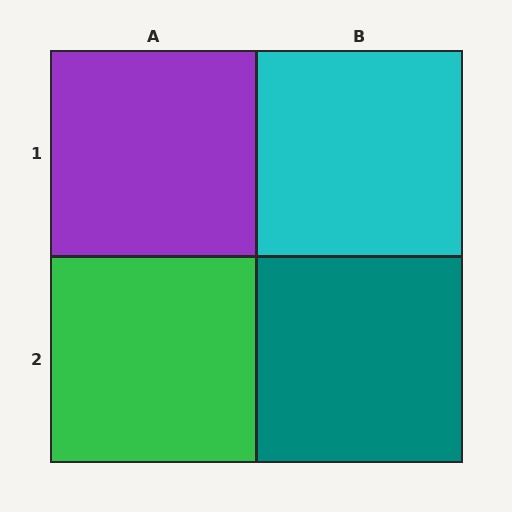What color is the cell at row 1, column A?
Purple.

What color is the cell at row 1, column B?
Cyan.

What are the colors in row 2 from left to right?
Green, teal.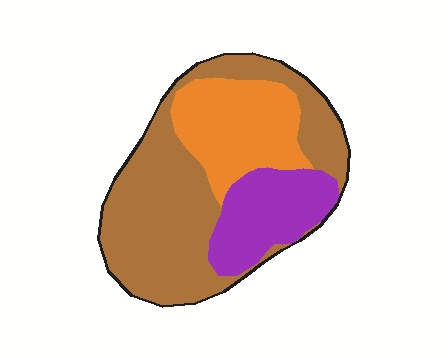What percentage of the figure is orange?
Orange covers about 25% of the figure.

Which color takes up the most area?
Brown, at roughly 55%.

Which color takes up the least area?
Purple, at roughly 20%.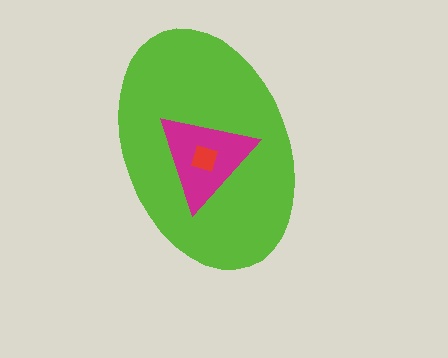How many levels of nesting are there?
3.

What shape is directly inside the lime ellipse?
The magenta triangle.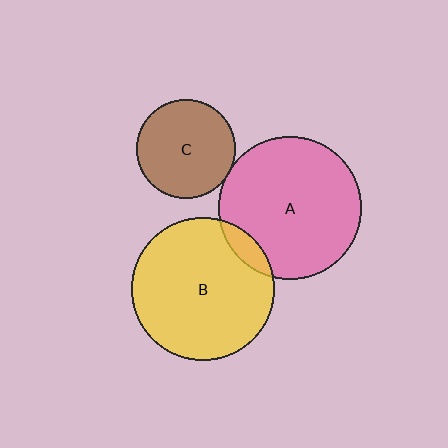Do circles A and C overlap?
Yes.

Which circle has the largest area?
Circle B (yellow).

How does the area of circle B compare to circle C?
Approximately 2.1 times.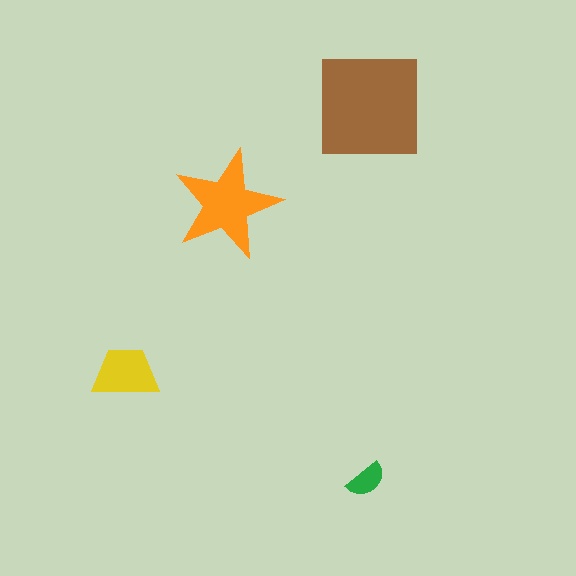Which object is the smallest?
The green semicircle.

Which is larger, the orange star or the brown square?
The brown square.